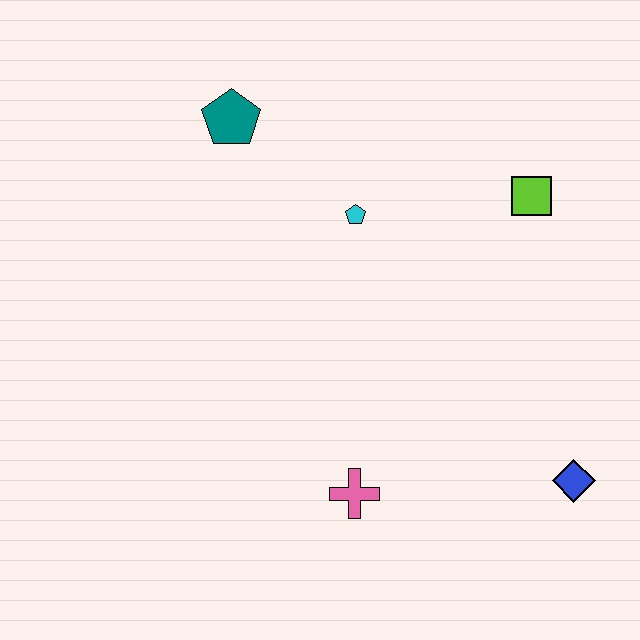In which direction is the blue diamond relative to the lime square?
The blue diamond is below the lime square.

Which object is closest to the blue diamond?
The pink cross is closest to the blue diamond.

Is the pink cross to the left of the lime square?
Yes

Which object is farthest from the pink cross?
The teal pentagon is farthest from the pink cross.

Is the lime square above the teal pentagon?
No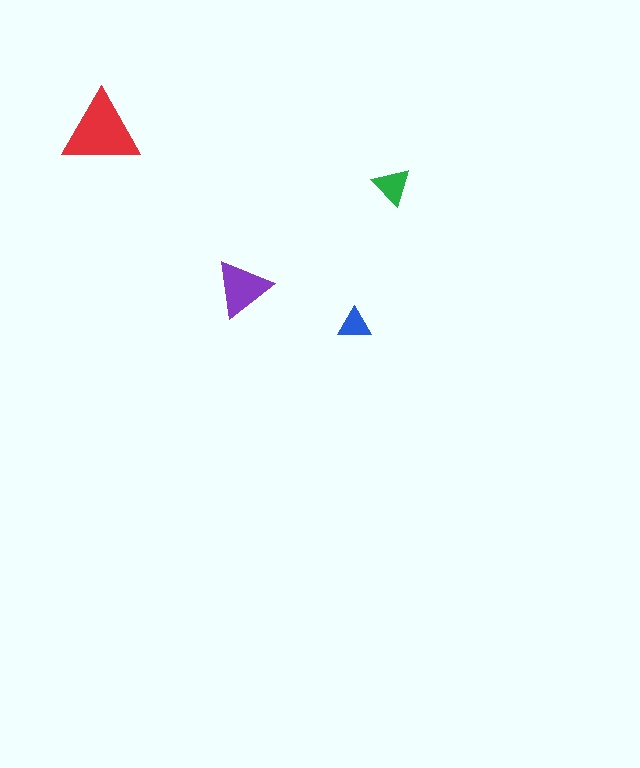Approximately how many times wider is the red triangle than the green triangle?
About 2 times wider.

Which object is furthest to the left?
The red triangle is leftmost.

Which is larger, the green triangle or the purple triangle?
The purple one.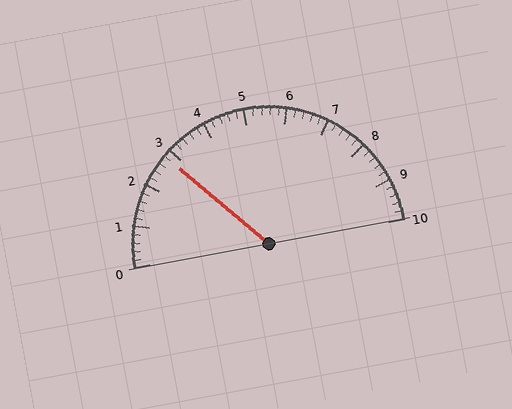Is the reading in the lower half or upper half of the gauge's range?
The reading is in the lower half of the range (0 to 10).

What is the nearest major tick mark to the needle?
The nearest major tick mark is 3.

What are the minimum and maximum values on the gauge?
The gauge ranges from 0 to 10.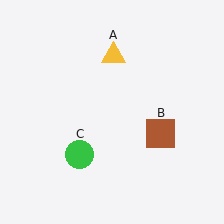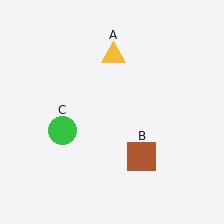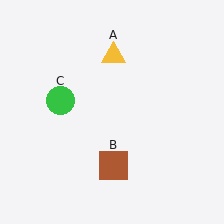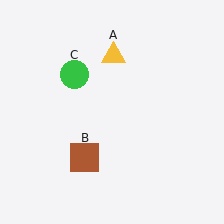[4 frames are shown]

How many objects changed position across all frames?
2 objects changed position: brown square (object B), green circle (object C).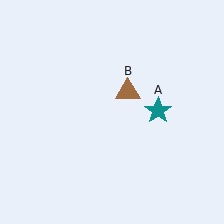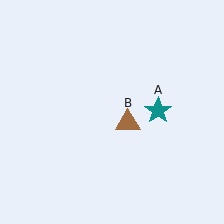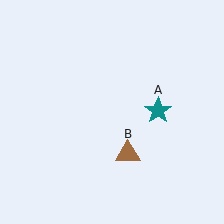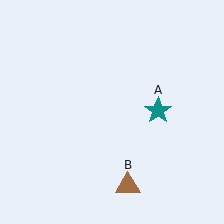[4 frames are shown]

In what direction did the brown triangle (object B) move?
The brown triangle (object B) moved down.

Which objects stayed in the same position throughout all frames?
Teal star (object A) remained stationary.